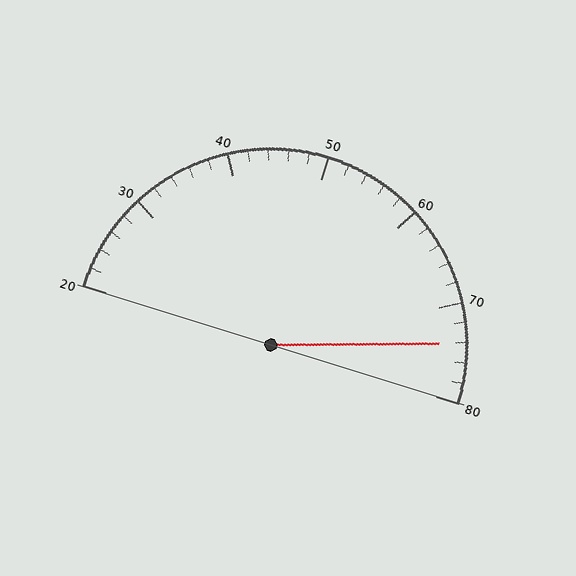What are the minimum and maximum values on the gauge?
The gauge ranges from 20 to 80.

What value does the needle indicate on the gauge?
The needle indicates approximately 74.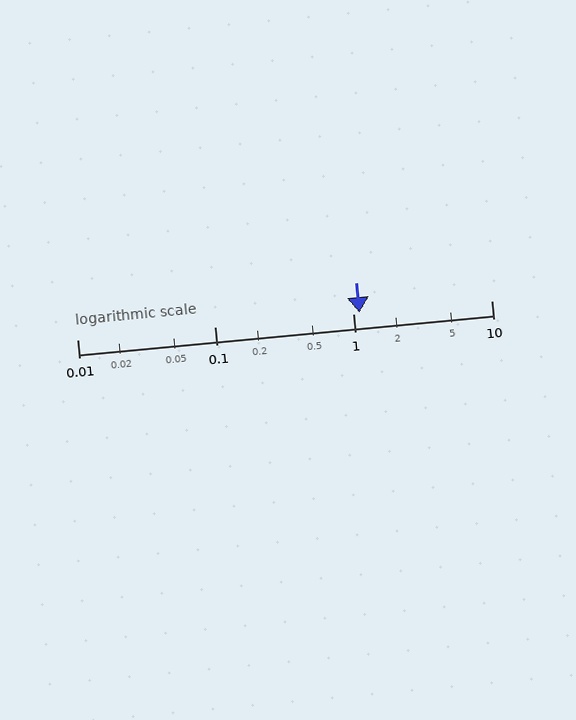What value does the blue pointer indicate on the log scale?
The pointer indicates approximately 1.1.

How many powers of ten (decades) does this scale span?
The scale spans 3 decades, from 0.01 to 10.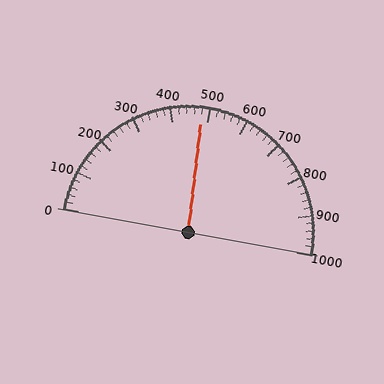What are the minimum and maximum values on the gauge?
The gauge ranges from 0 to 1000.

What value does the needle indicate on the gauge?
The needle indicates approximately 480.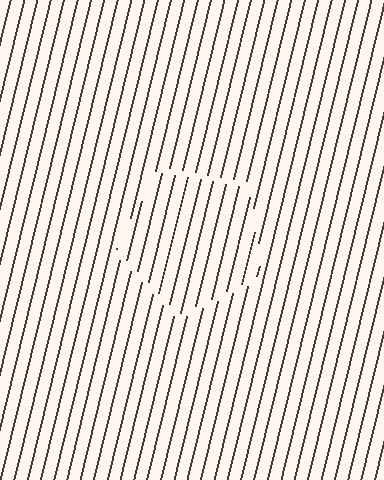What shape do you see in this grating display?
An illusory pentagon. The interior of the shape contains the same grating, shifted by half a period — the contour is defined by the phase discontinuity where line-ends from the inner and outer gratings abut.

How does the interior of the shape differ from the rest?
The interior of the shape contains the same grating, shifted by half a period — the contour is defined by the phase discontinuity where line-ends from the inner and outer gratings abut.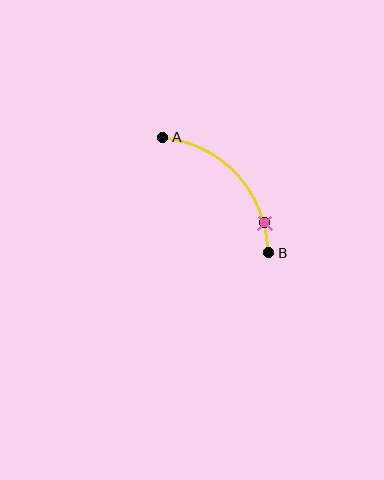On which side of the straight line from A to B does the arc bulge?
The arc bulges above and to the right of the straight line connecting A and B.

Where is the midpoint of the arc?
The arc midpoint is the point on the curve farthest from the straight line joining A and B. It sits above and to the right of that line.